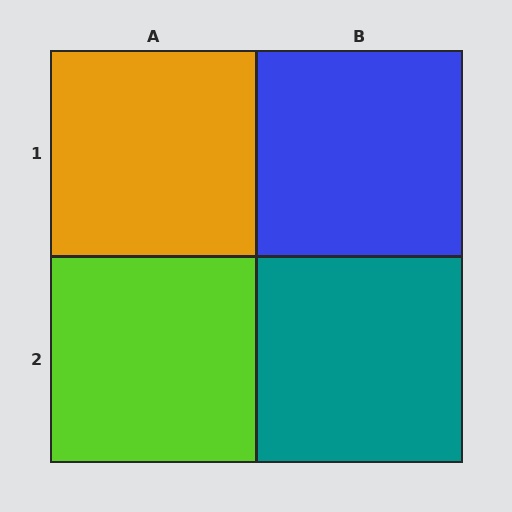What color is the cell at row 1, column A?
Orange.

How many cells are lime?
1 cell is lime.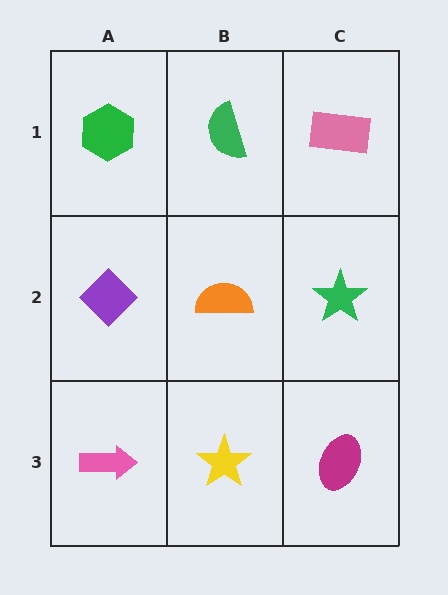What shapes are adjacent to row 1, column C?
A green star (row 2, column C), a green semicircle (row 1, column B).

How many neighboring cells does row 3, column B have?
3.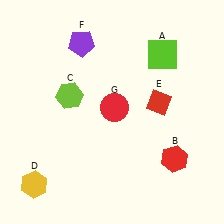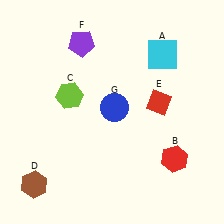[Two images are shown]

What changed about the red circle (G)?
In Image 1, G is red. In Image 2, it changed to blue.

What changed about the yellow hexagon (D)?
In Image 1, D is yellow. In Image 2, it changed to brown.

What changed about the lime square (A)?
In Image 1, A is lime. In Image 2, it changed to cyan.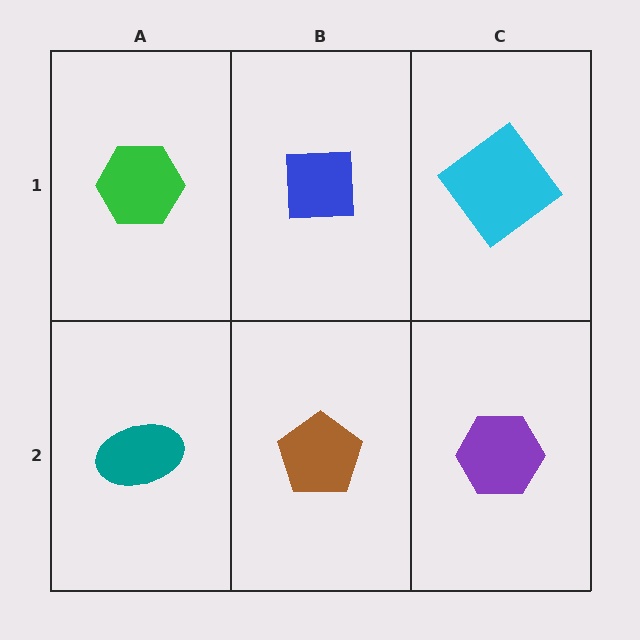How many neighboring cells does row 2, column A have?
2.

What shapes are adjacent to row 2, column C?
A cyan diamond (row 1, column C), a brown pentagon (row 2, column B).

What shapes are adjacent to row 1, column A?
A teal ellipse (row 2, column A), a blue square (row 1, column B).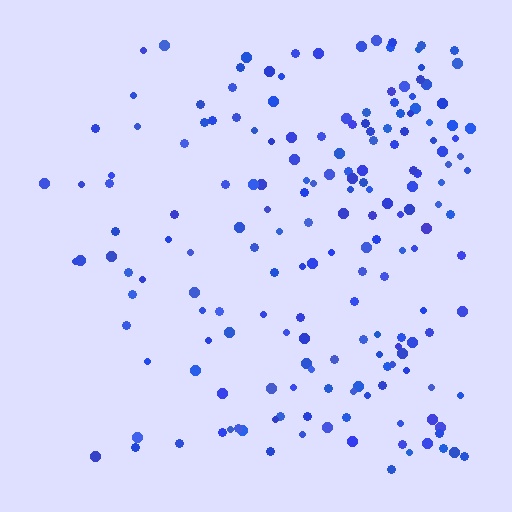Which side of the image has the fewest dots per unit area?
The left.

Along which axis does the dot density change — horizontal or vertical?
Horizontal.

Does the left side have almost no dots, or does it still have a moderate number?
Still a moderate number, just noticeably fewer than the right.